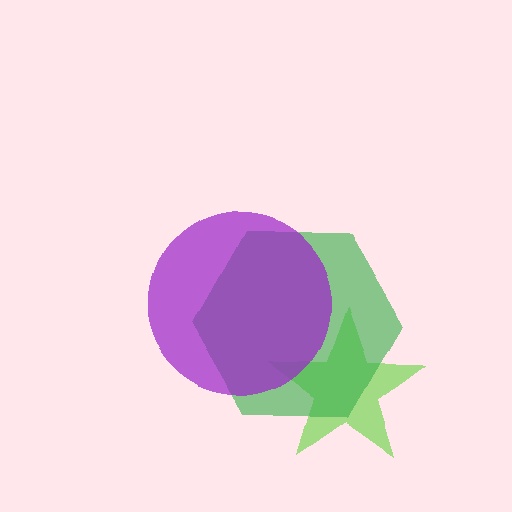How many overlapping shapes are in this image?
There are 3 overlapping shapes in the image.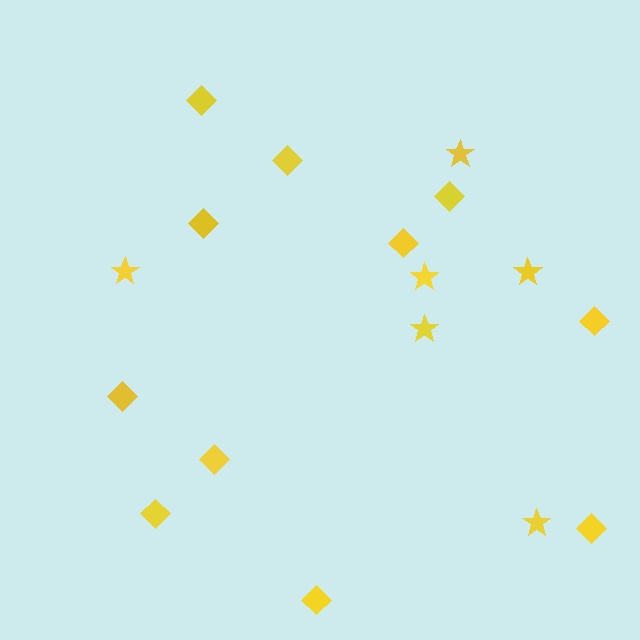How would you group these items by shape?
There are 2 groups: one group of diamonds (11) and one group of stars (6).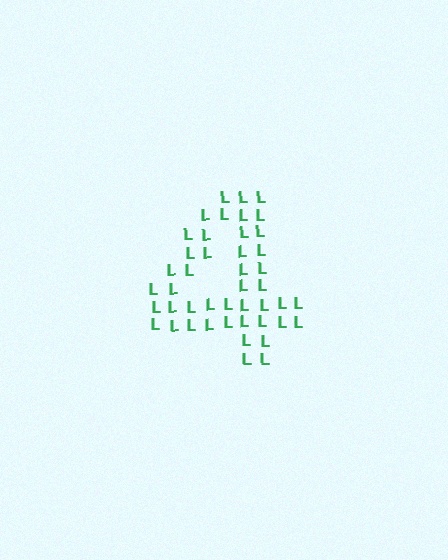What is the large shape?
The large shape is the digit 4.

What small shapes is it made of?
It is made of small letter L's.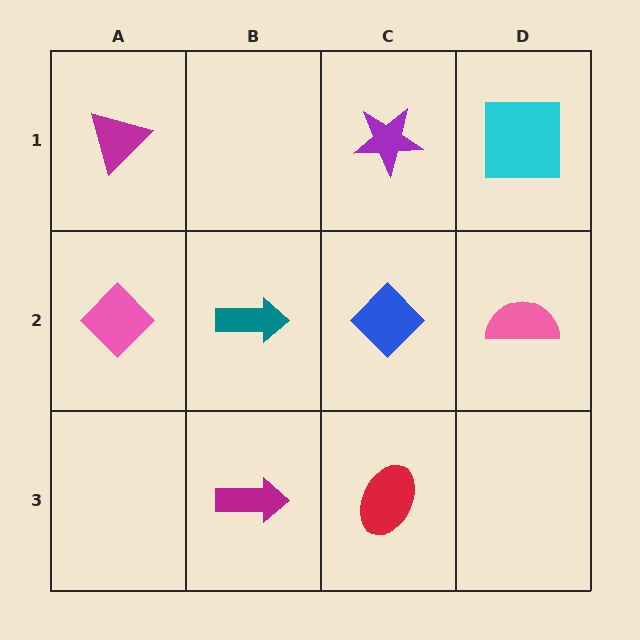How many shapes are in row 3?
2 shapes.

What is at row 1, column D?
A cyan square.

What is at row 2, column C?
A blue diamond.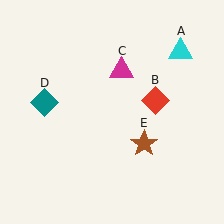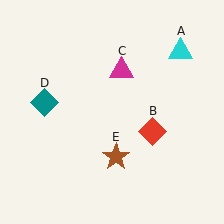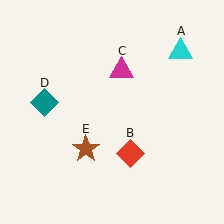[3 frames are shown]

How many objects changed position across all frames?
2 objects changed position: red diamond (object B), brown star (object E).